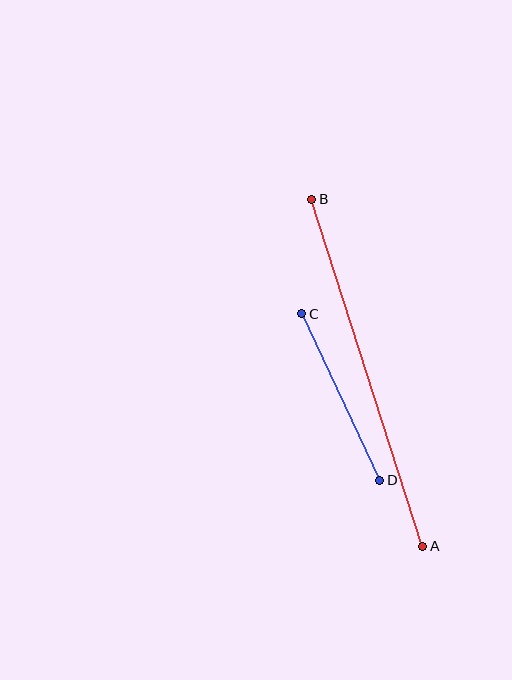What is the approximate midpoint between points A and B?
The midpoint is at approximately (367, 373) pixels.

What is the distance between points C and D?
The distance is approximately 184 pixels.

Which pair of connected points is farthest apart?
Points A and B are farthest apart.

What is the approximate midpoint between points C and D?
The midpoint is at approximately (341, 397) pixels.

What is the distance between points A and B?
The distance is approximately 364 pixels.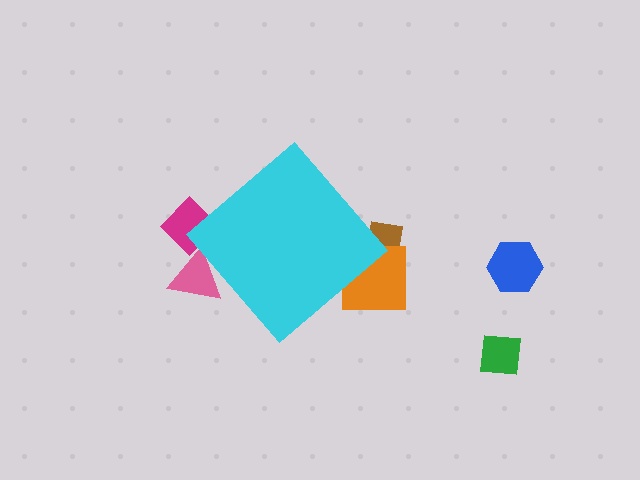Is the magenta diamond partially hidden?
Yes, the magenta diamond is partially hidden behind the cyan diamond.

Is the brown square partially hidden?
Yes, the brown square is partially hidden behind the cyan diamond.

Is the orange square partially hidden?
Yes, the orange square is partially hidden behind the cyan diamond.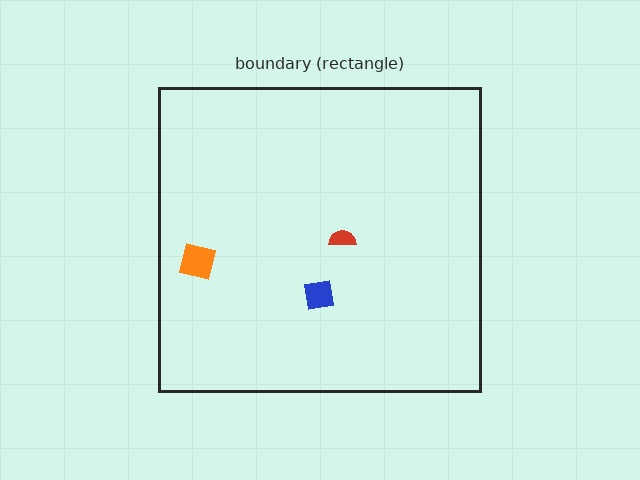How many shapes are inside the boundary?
3 inside, 0 outside.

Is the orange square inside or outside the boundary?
Inside.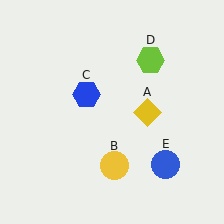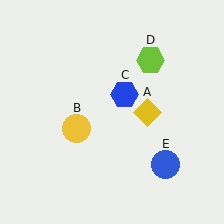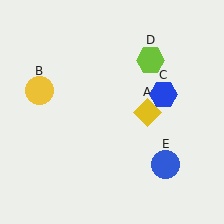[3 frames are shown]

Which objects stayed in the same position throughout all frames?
Yellow diamond (object A) and lime hexagon (object D) and blue circle (object E) remained stationary.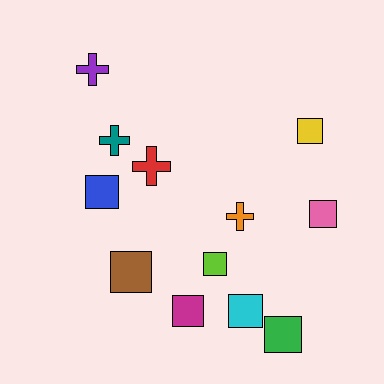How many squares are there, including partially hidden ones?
There are 8 squares.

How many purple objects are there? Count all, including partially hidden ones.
There is 1 purple object.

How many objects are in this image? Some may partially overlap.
There are 12 objects.